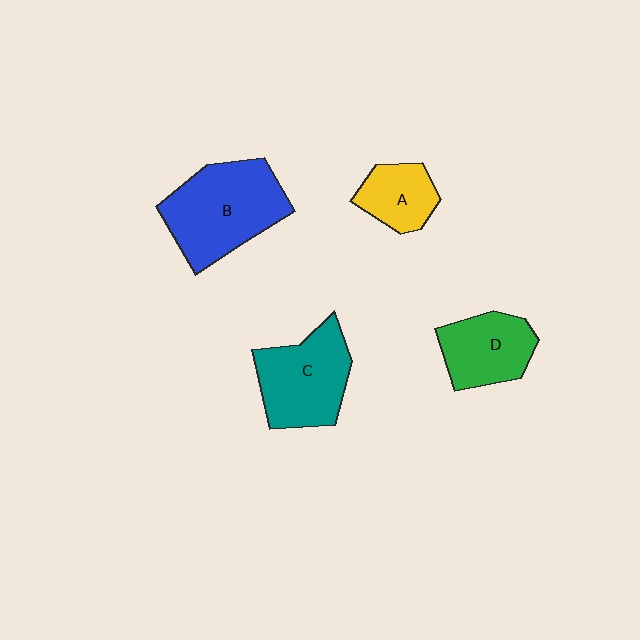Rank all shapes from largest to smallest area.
From largest to smallest: B (blue), C (teal), D (green), A (yellow).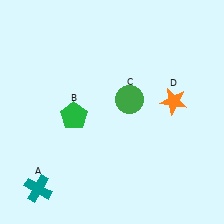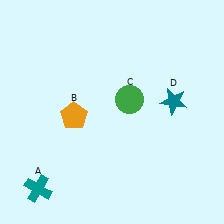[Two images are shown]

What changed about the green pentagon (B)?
In Image 1, B is green. In Image 2, it changed to orange.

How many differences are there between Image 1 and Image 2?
There are 2 differences between the two images.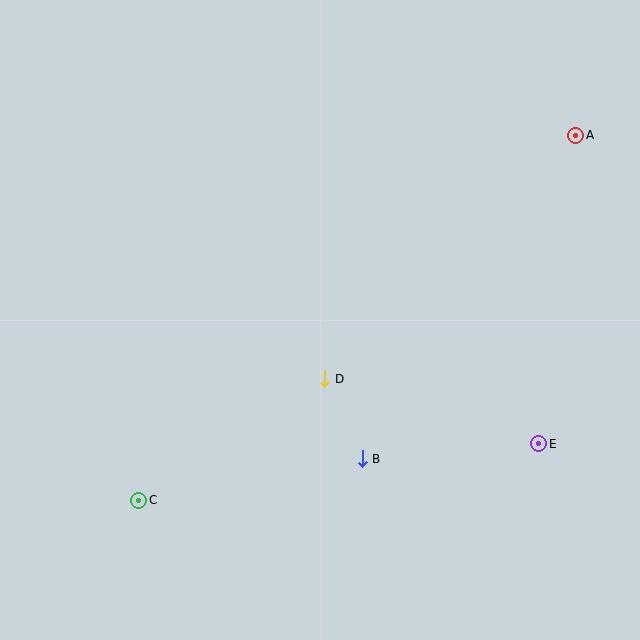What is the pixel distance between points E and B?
The distance between E and B is 177 pixels.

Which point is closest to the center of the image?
Point D at (325, 379) is closest to the center.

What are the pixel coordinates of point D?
Point D is at (325, 379).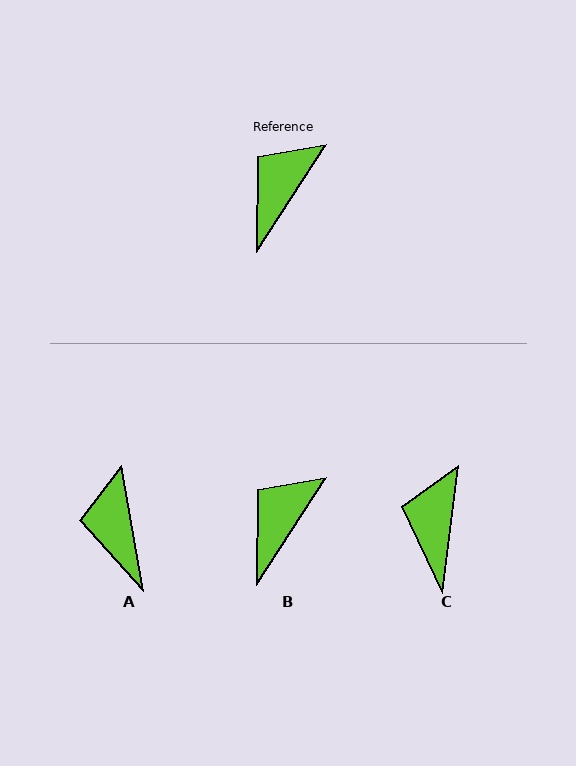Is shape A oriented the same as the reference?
No, it is off by about 43 degrees.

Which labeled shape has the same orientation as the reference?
B.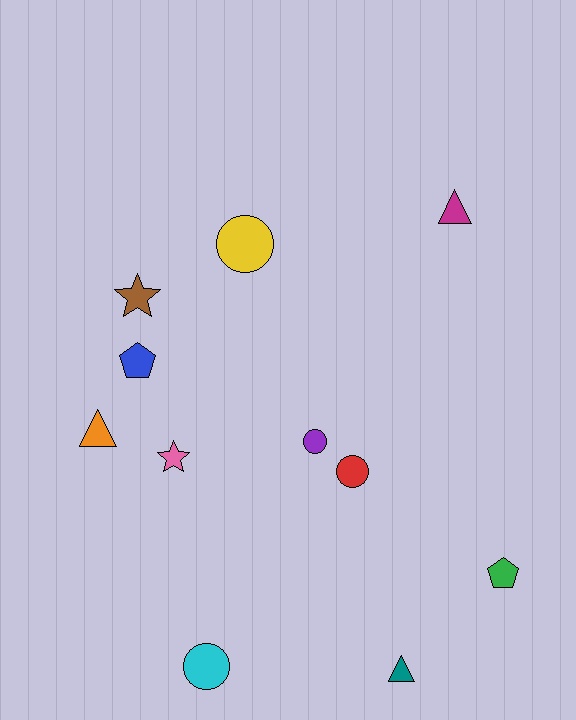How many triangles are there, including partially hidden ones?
There are 3 triangles.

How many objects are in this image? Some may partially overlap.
There are 11 objects.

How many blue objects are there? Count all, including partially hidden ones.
There is 1 blue object.